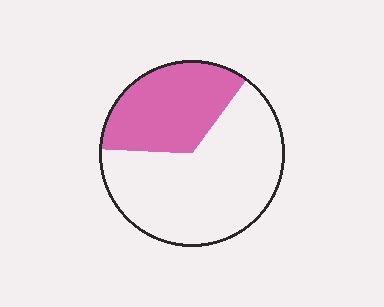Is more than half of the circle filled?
No.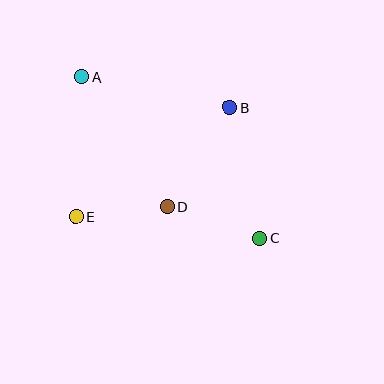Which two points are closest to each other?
Points D and E are closest to each other.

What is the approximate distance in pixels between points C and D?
The distance between C and D is approximately 98 pixels.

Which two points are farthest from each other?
Points A and C are farthest from each other.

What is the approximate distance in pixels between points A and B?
The distance between A and B is approximately 152 pixels.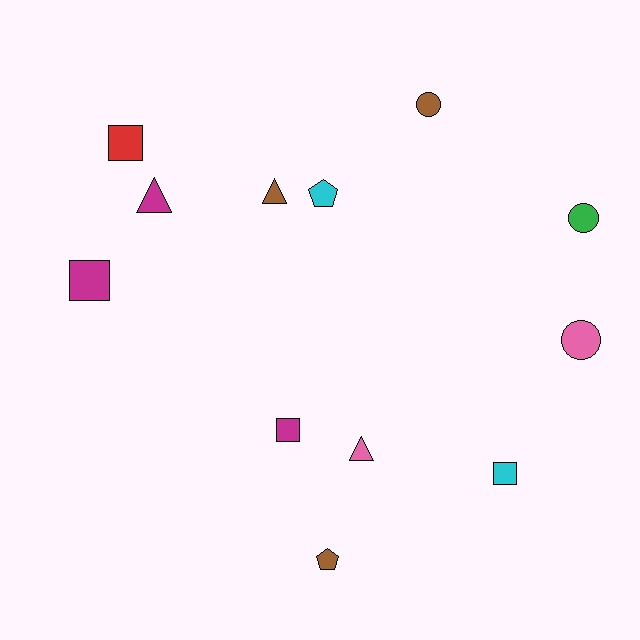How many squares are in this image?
There are 4 squares.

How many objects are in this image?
There are 12 objects.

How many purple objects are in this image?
There are no purple objects.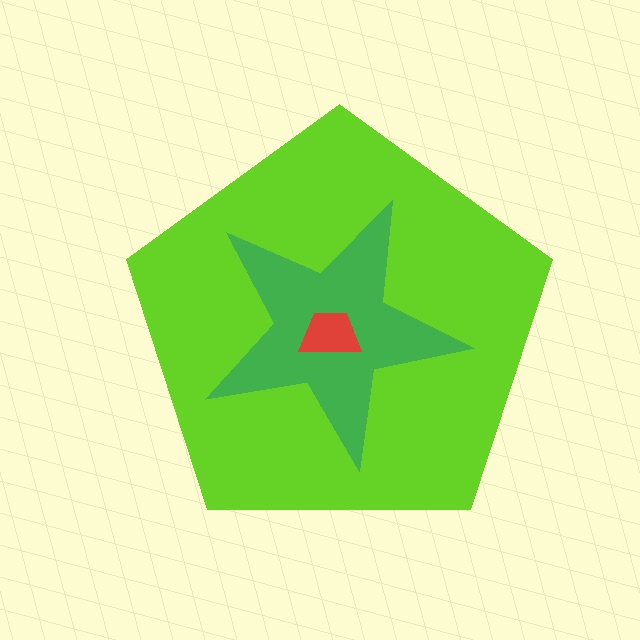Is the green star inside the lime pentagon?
Yes.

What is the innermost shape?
The red trapezoid.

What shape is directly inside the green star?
The red trapezoid.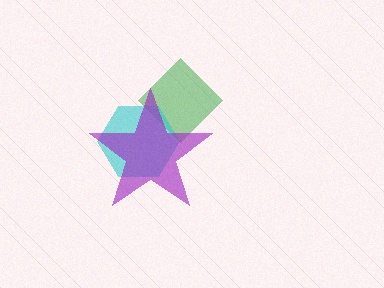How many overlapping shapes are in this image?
There are 3 overlapping shapes in the image.